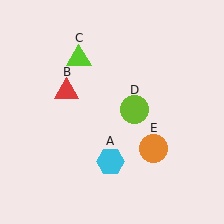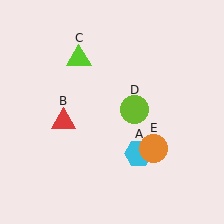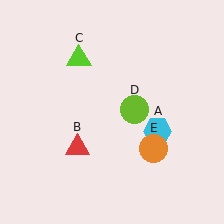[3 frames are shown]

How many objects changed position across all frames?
2 objects changed position: cyan hexagon (object A), red triangle (object B).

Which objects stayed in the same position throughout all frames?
Lime triangle (object C) and lime circle (object D) and orange circle (object E) remained stationary.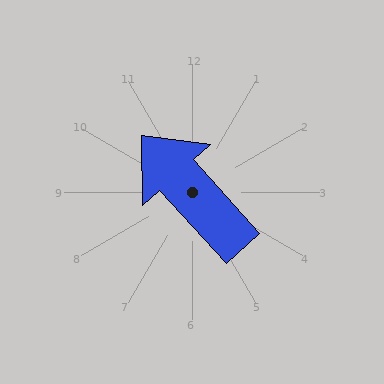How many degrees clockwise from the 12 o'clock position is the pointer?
Approximately 318 degrees.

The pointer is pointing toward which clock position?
Roughly 11 o'clock.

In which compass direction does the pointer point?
Northwest.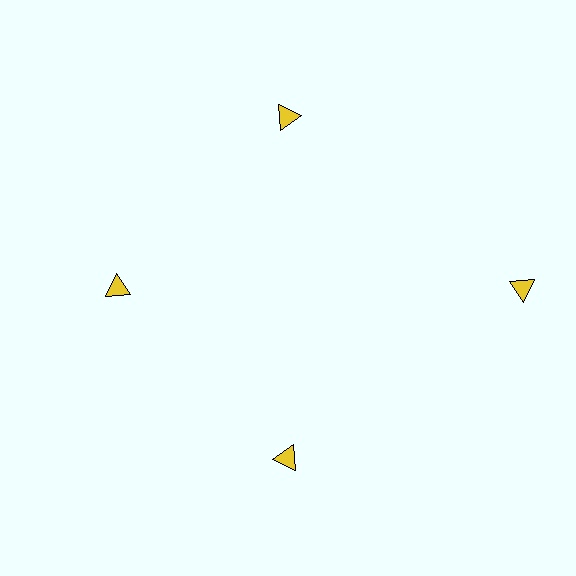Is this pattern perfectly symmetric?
No. The 4 yellow triangles are arranged in a ring, but one element near the 3 o'clock position is pushed outward from the center, breaking the 4-fold rotational symmetry.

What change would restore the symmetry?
The symmetry would be restored by moving it inward, back onto the ring so that all 4 triangles sit at equal angles and equal distance from the center.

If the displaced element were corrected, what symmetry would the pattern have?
It would have 4-fold rotational symmetry — the pattern would map onto itself every 90 degrees.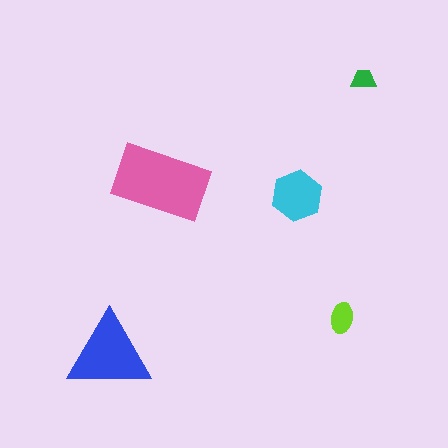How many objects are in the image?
There are 5 objects in the image.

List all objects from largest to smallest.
The pink rectangle, the blue triangle, the cyan hexagon, the lime ellipse, the green trapezoid.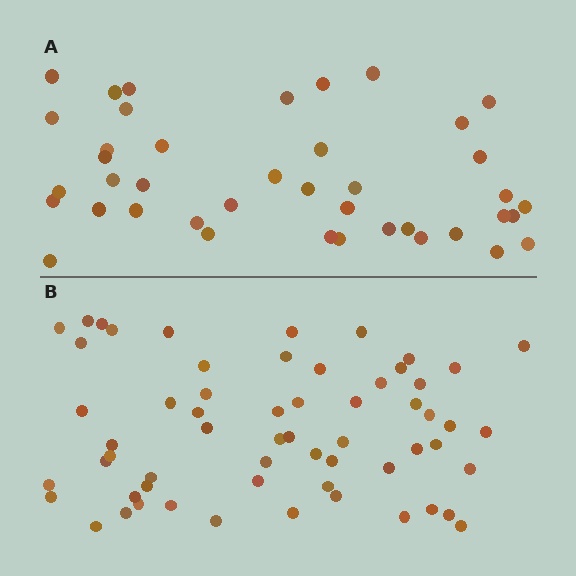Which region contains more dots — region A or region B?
Region B (the bottom region) has more dots.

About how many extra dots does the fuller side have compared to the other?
Region B has approximately 20 more dots than region A.